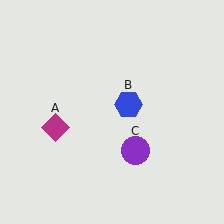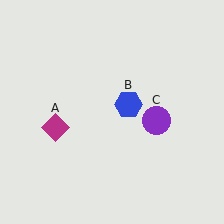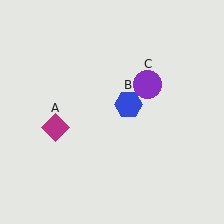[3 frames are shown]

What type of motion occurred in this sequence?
The purple circle (object C) rotated counterclockwise around the center of the scene.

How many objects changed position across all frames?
1 object changed position: purple circle (object C).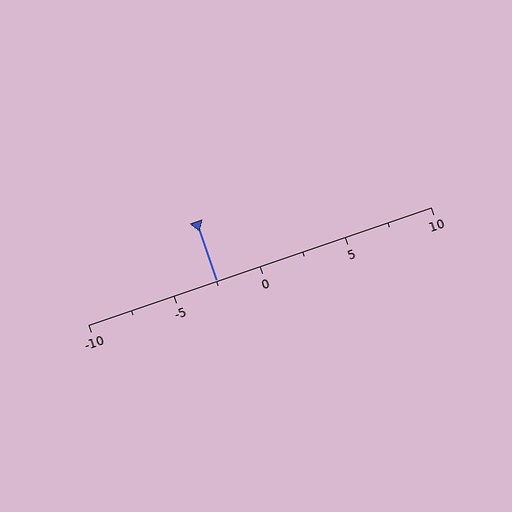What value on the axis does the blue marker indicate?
The marker indicates approximately -2.5.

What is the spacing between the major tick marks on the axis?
The major ticks are spaced 5 apart.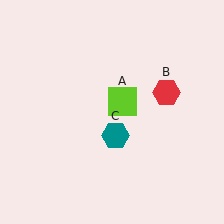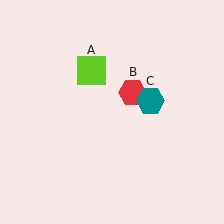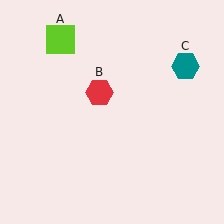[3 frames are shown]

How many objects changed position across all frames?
3 objects changed position: lime square (object A), red hexagon (object B), teal hexagon (object C).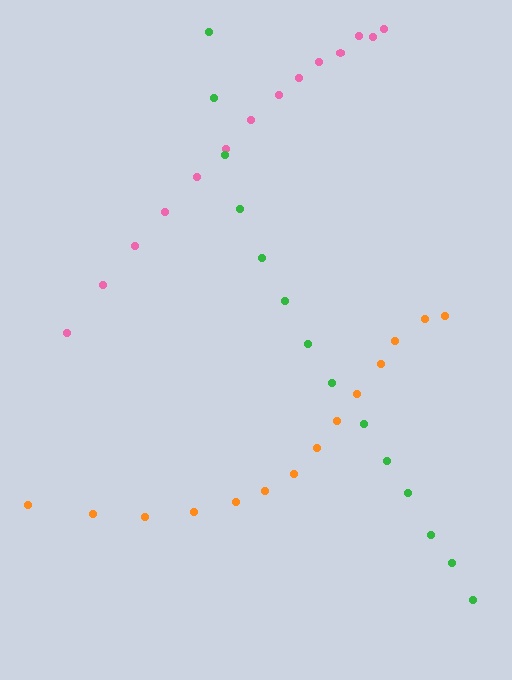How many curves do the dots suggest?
There are 3 distinct paths.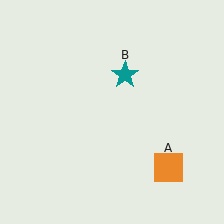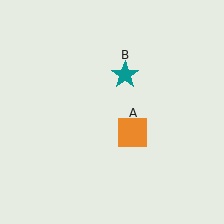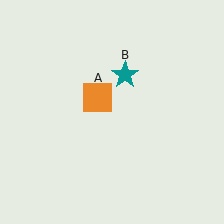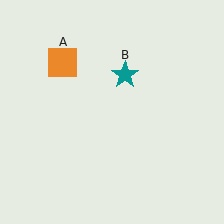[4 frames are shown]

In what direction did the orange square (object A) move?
The orange square (object A) moved up and to the left.